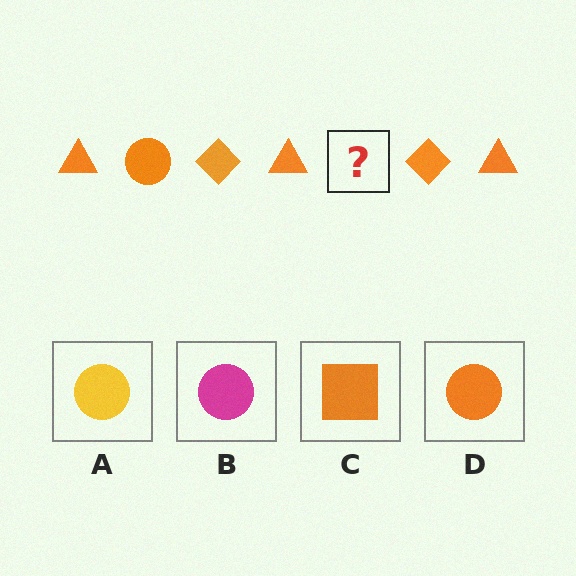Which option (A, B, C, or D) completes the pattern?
D.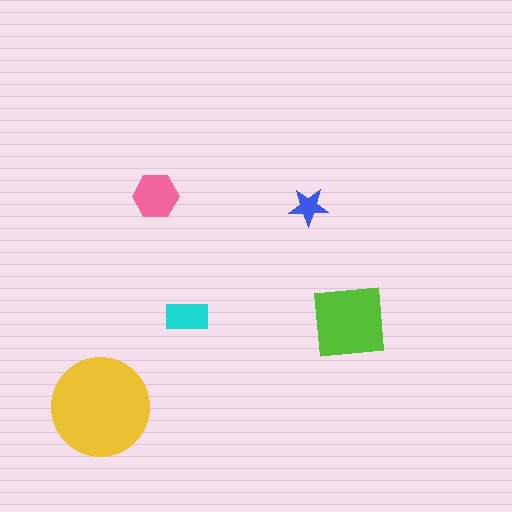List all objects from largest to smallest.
The yellow circle, the lime square, the pink hexagon, the cyan rectangle, the blue star.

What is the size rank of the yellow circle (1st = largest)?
1st.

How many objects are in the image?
There are 5 objects in the image.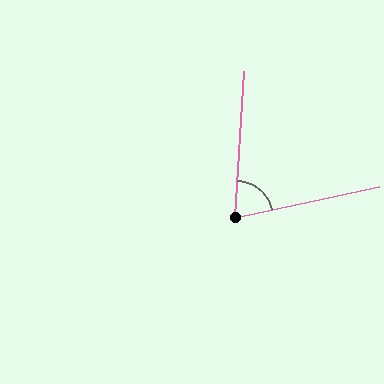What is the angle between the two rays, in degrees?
Approximately 74 degrees.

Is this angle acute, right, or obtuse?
It is acute.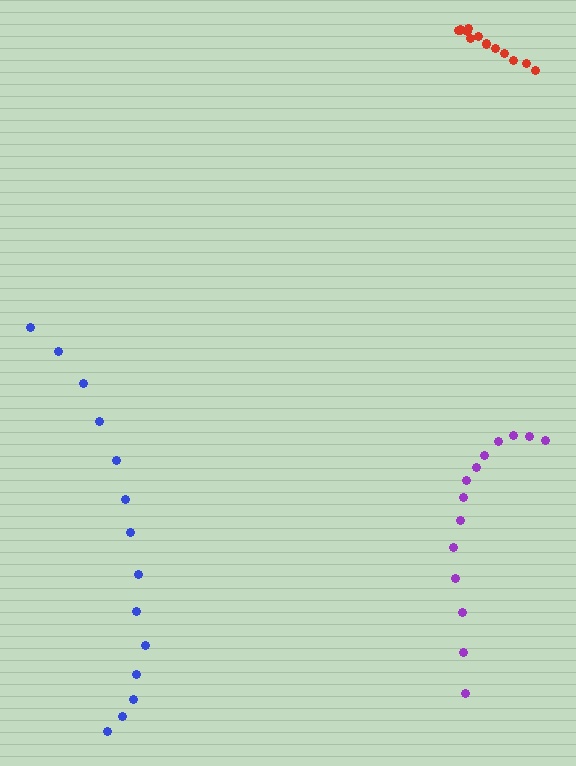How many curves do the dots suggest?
There are 3 distinct paths.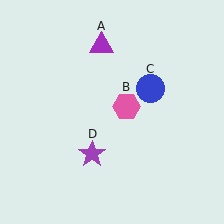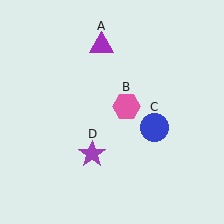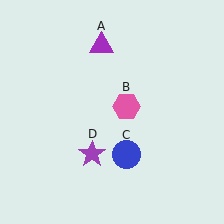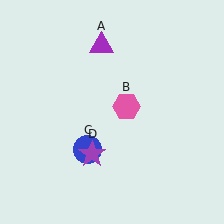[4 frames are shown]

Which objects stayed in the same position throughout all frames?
Purple triangle (object A) and pink hexagon (object B) and purple star (object D) remained stationary.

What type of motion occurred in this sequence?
The blue circle (object C) rotated clockwise around the center of the scene.